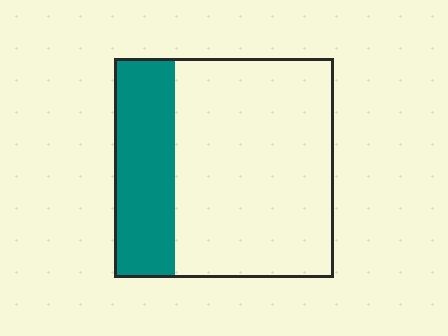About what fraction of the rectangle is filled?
About one quarter (1/4).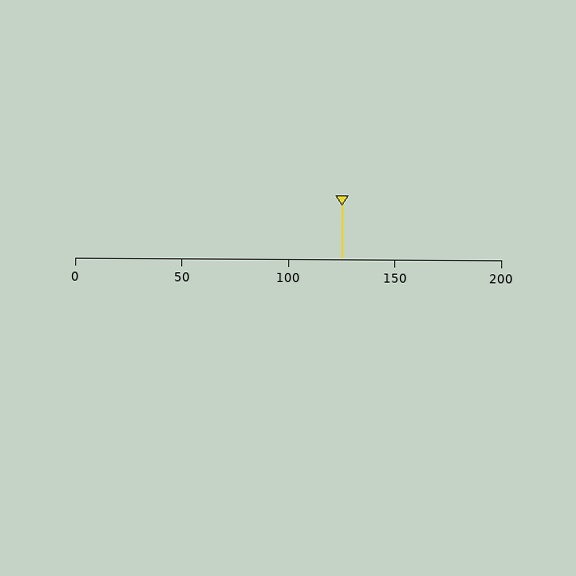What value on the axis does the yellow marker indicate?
The marker indicates approximately 125.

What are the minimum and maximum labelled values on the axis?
The axis runs from 0 to 200.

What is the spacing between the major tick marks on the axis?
The major ticks are spaced 50 apart.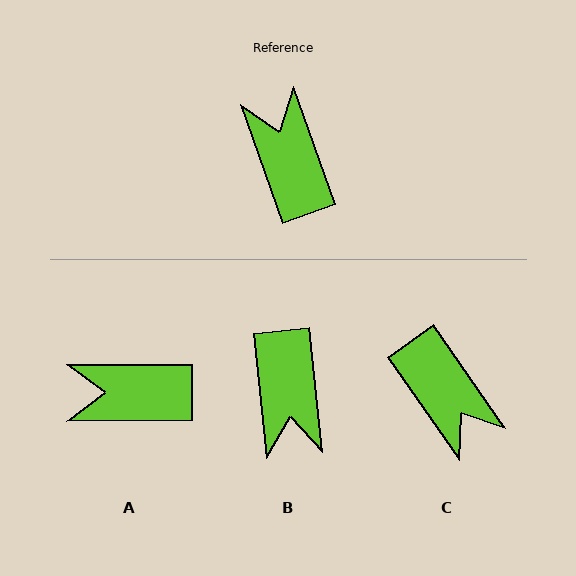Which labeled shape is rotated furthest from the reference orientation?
B, about 166 degrees away.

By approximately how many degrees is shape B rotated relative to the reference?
Approximately 166 degrees counter-clockwise.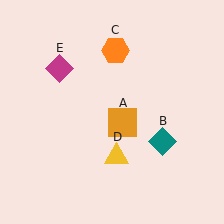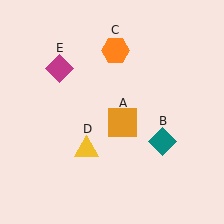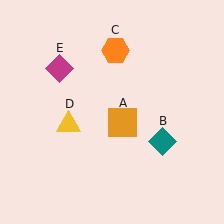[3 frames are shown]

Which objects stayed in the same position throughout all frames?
Orange square (object A) and teal diamond (object B) and orange hexagon (object C) and magenta diamond (object E) remained stationary.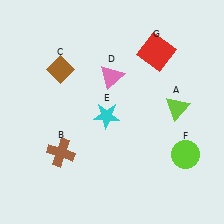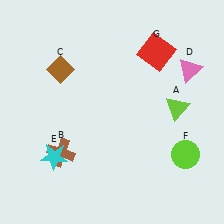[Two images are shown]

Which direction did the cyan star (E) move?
The cyan star (E) moved left.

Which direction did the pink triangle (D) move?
The pink triangle (D) moved right.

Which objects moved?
The objects that moved are: the pink triangle (D), the cyan star (E).